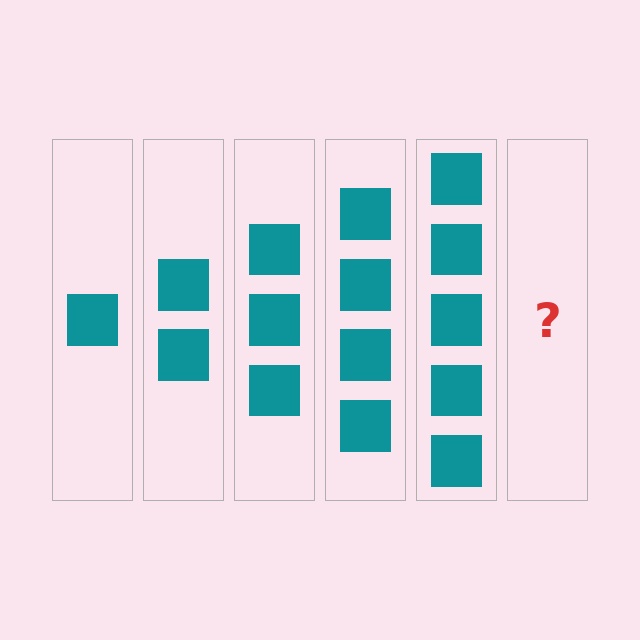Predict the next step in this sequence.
The next step is 6 squares.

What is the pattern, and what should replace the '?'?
The pattern is that each step adds one more square. The '?' should be 6 squares.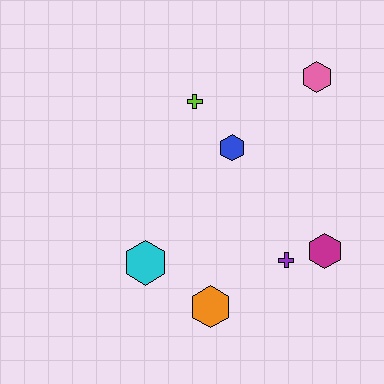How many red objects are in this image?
There are no red objects.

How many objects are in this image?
There are 7 objects.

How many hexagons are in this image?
There are 5 hexagons.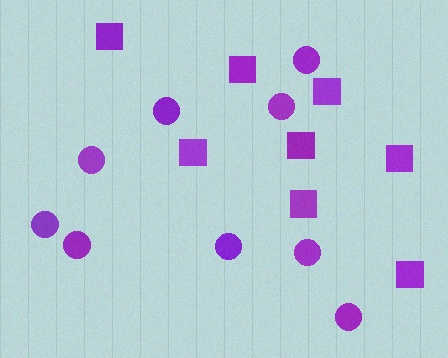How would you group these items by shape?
There are 2 groups: one group of circles (9) and one group of squares (8).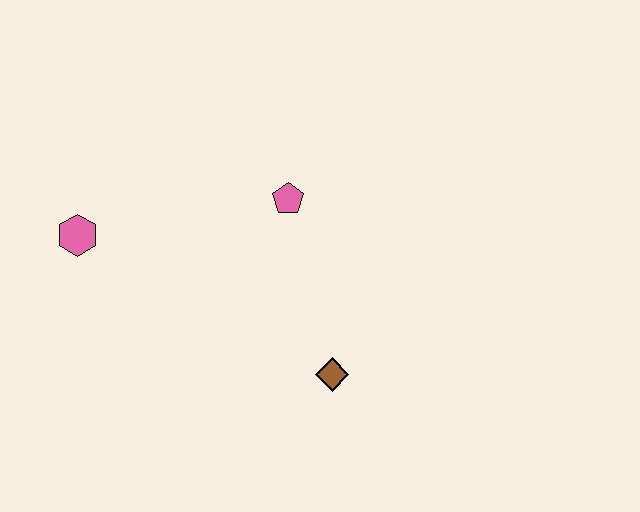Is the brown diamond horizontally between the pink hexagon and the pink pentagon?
No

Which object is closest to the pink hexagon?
The pink pentagon is closest to the pink hexagon.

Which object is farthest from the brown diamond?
The pink hexagon is farthest from the brown diamond.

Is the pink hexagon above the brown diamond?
Yes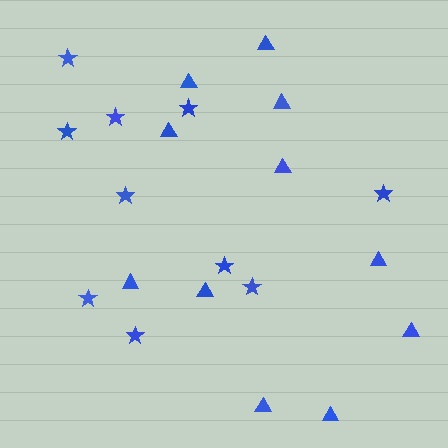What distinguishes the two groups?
There are 2 groups: one group of stars (10) and one group of triangles (11).